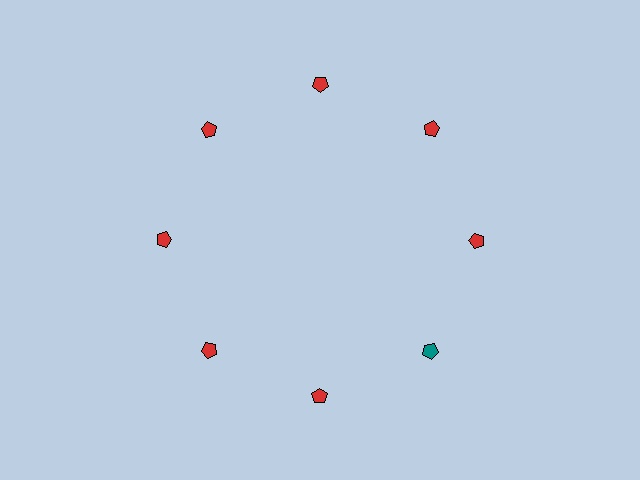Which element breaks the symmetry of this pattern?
The teal pentagon at roughly the 4 o'clock position breaks the symmetry. All other shapes are red pentagons.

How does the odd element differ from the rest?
It has a different color: teal instead of red.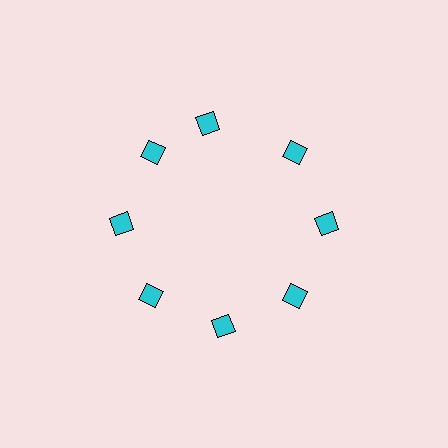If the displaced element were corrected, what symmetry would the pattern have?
It would have 8-fold rotational symmetry — the pattern would map onto itself every 45 degrees.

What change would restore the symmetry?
The symmetry would be restored by rotating it back into even spacing with its neighbors so that all 8 diamonds sit at equal angles and equal distance from the center.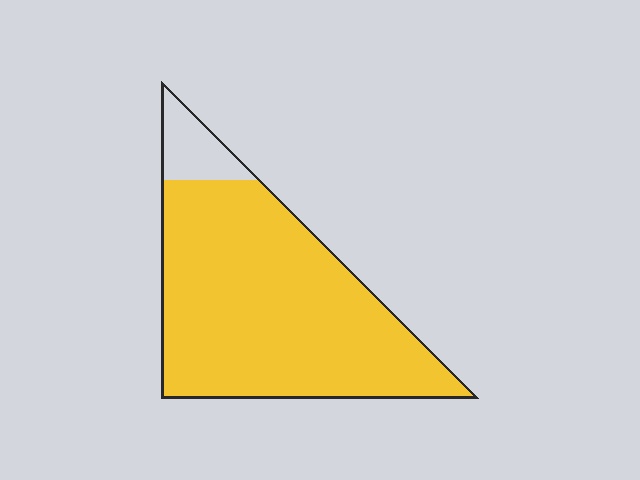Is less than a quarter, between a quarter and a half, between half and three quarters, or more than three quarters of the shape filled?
More than three quarters.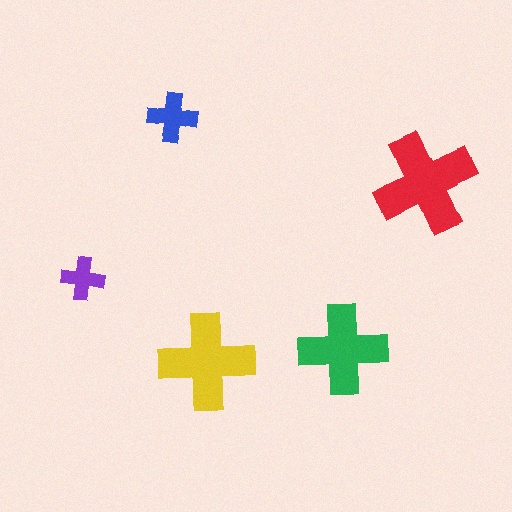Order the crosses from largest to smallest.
the red one, the yellow one, the green one, the blue one, the purple one.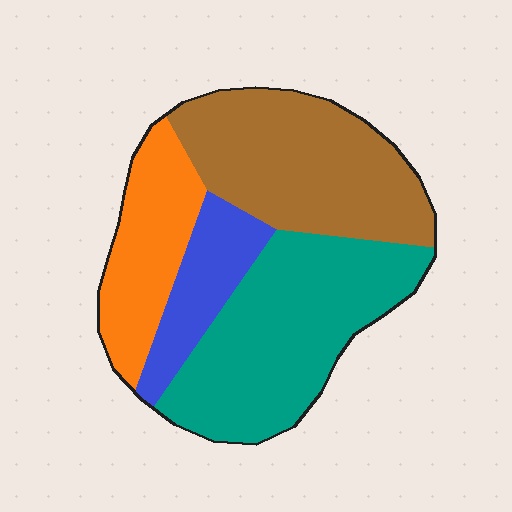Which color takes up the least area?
Blue, at roughly 15%.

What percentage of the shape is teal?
Teal takes up about three eighths (3/8) of the shape.